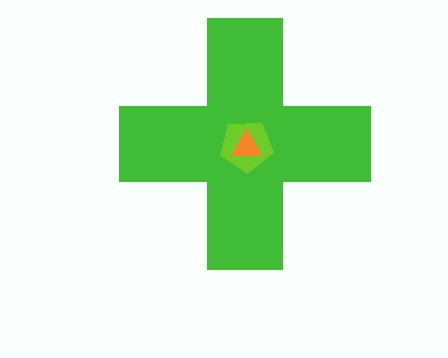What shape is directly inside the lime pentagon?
The orange triangle.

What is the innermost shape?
The orange triangle.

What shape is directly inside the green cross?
The lime pentagon.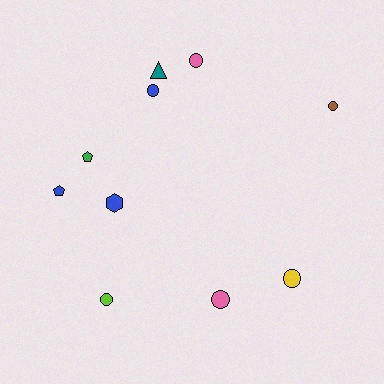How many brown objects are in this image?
There is 1 brown object.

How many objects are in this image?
There are 10 objects.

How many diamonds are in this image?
There are no diamonds.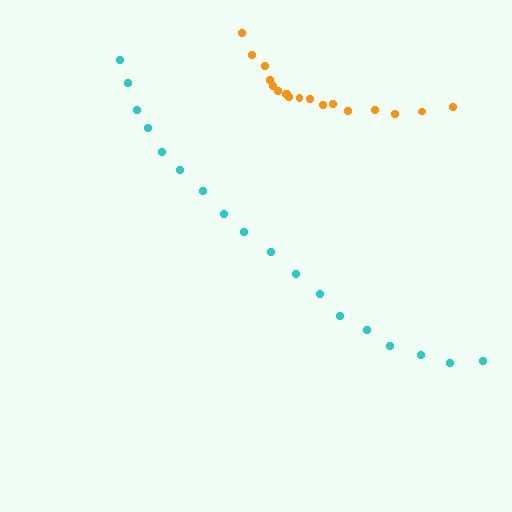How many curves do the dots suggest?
There are 2 distinct paths.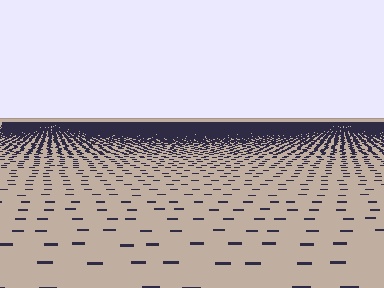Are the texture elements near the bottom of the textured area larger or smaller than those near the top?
Larger. Near the bottom, elements are closer to the viewer and appear at a bigger on-screen size.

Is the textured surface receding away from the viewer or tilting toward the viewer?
The surface is receding away from the viewer. Texture elements get smaller and denser toward the top.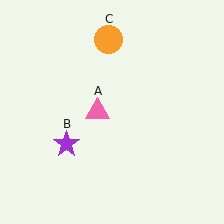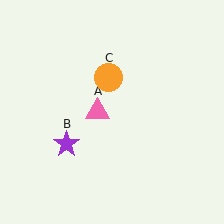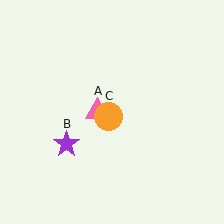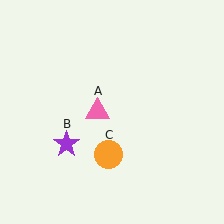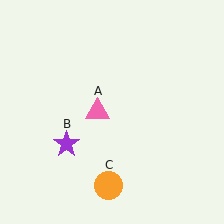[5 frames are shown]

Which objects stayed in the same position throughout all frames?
Pink triangle (object A) and purple star (object B) remained stationary.